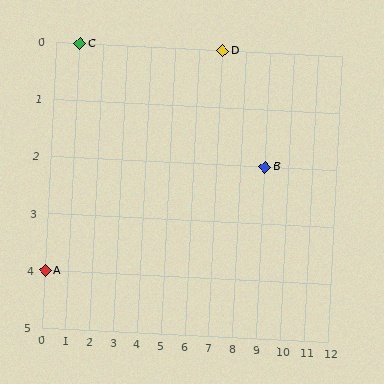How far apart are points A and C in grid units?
Points A and C are 1 column and 4 rows apart (about 4.1 grid units diagonally).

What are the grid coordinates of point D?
Point D is at grid coordinates (7, 0).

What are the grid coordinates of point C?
Point C is at grid coordinates (1, 0).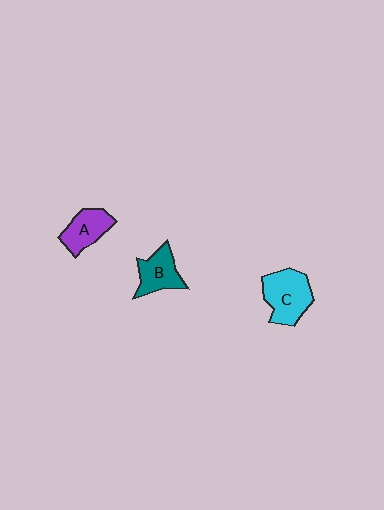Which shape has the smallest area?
Shape A (purple).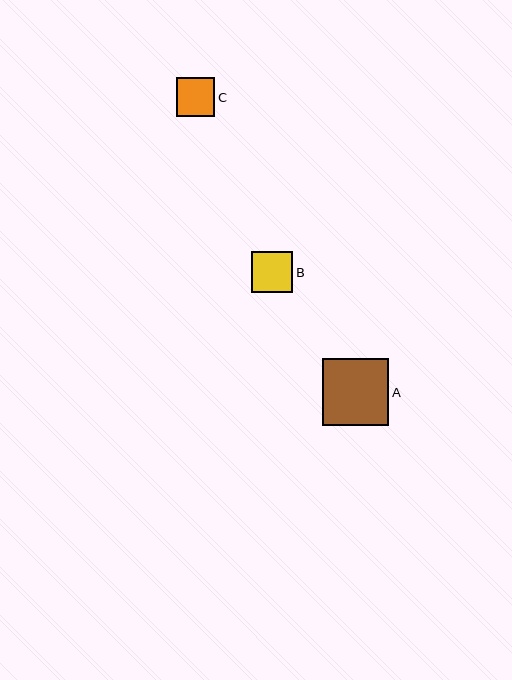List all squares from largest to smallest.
From largest to smallest: A, B, C.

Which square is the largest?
Square A is the largest with a size of approximately 67 pixels.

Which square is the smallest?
Square C is the smallest with a size of approximately 38 pixels.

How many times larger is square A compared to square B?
Square A is approximately 1.6 times the size of square B.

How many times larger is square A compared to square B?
Square A is approximately 1.6 times the size of square B.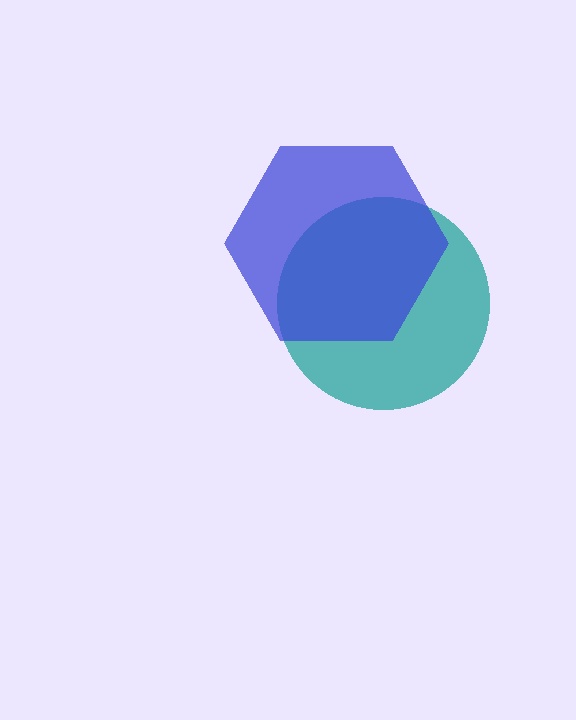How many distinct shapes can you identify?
There are 2 distinct shapes: a teal circle, a blue hexagon.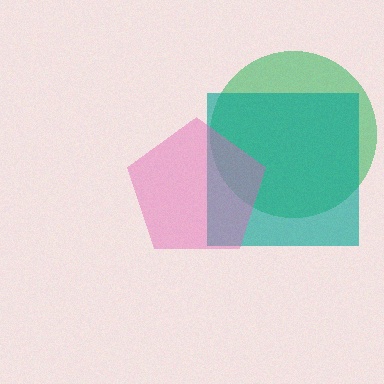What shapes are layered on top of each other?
The layered shapes are: a green circle, a teal square, a pink pentagon.